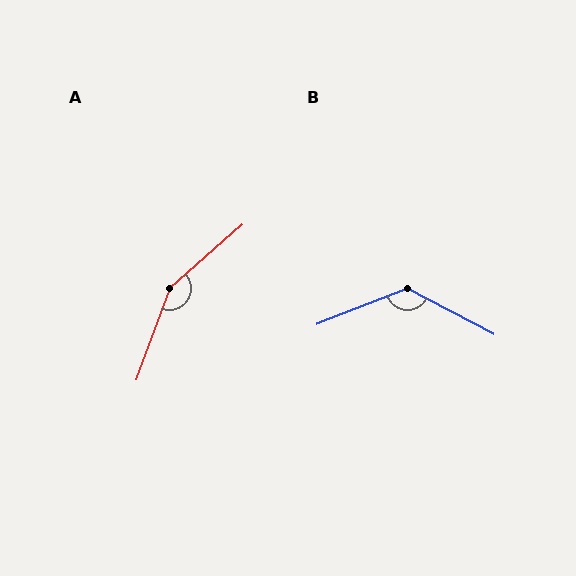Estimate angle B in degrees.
Approximately 131 degrees.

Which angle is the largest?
A, at approximately 152 degrees.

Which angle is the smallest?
B, at approximately 131 degrees.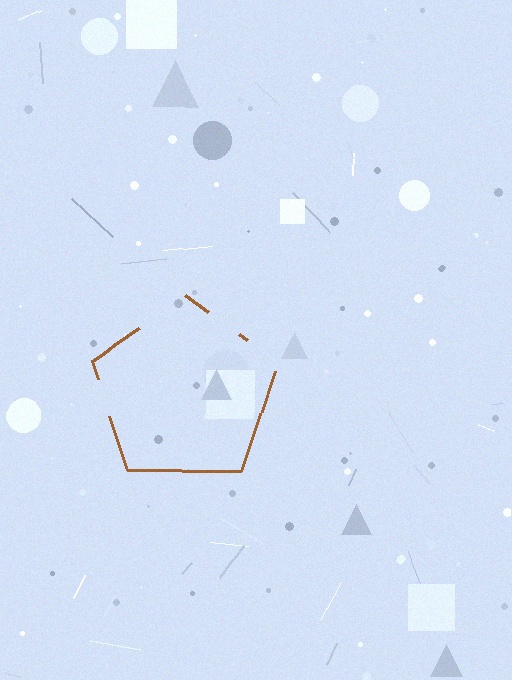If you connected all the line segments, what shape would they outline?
They would outline a pentagon.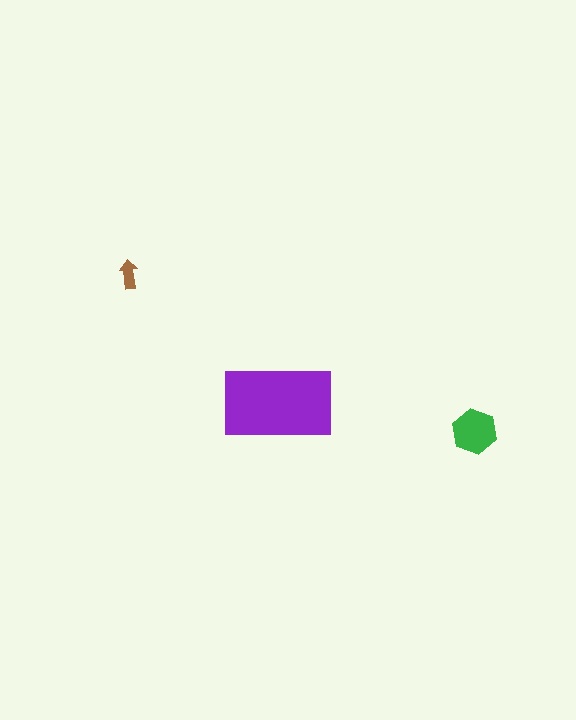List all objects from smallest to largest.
The brown arrow, the green hexagon, the purple rectangle.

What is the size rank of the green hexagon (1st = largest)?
2nd.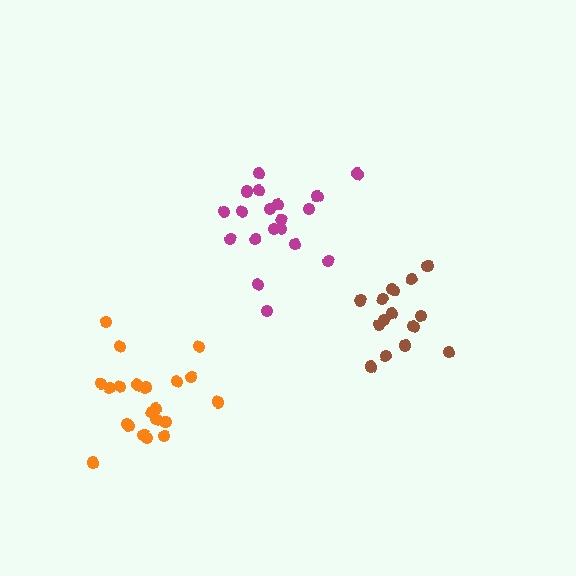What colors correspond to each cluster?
The clusters are colored: magenta, brown, orange.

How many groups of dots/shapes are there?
There are 3 groups.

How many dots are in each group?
Group 1: 19 dots, Group 2: 15 dots, Group 3: 21 dots (55 total).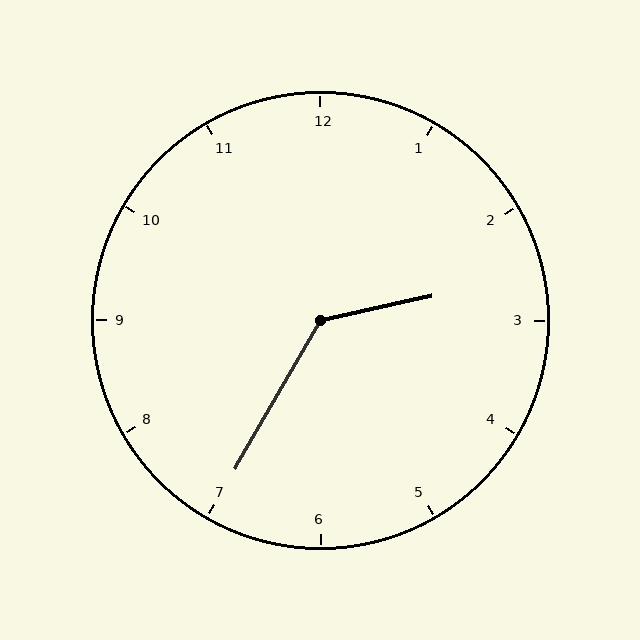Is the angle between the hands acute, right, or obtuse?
It is obtuse.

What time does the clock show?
2:35.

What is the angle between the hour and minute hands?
Approximately 132 degrees.